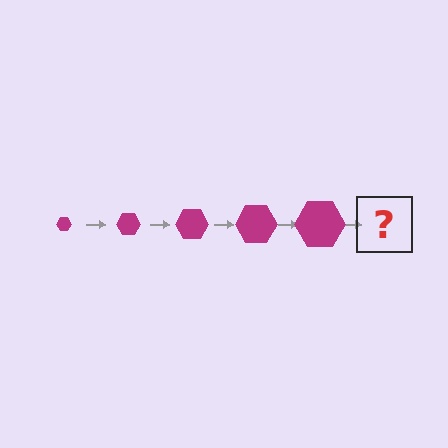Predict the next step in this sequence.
The next step is a magenta hexagon, larger than the previous one.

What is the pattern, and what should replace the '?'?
The pattern is that the hexagon gets progressively larger each step. The '?' should be a magenta hexagon, larger than the previous one.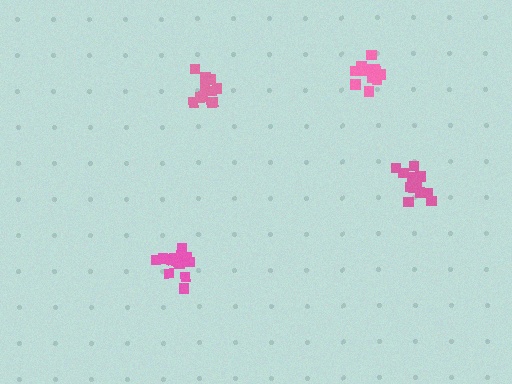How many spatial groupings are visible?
There are 4 spatial groupings.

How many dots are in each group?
Group 1: 12 dots, Group 2: 13 dots, Group 3: 15 dots, Group 4: 13 dots (53 total).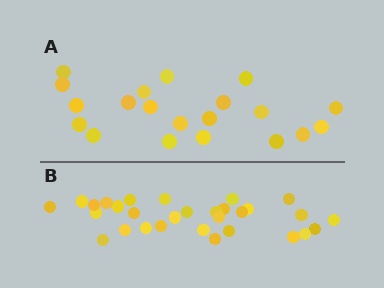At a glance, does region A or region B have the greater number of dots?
Region B (the bottom region) has more dots.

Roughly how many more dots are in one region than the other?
Region B has roughly 10 or so more dots than region A.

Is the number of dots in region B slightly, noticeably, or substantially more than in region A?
Region B has substantially more. The ratio is roughly 1.5 to 1.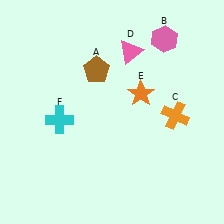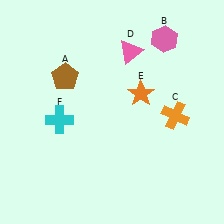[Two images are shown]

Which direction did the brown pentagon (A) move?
The brown pentagon (A) moved left.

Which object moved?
The brown pentagon (A) moved left.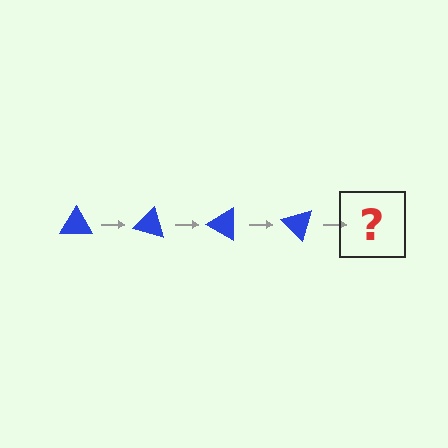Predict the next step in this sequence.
The next step is a blue triangle rotated 60 degrees.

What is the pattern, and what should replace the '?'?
The pattern is that the triangle rotates 15 degrees each step. The '?' should be a blue triangle rotated 60 degrees.